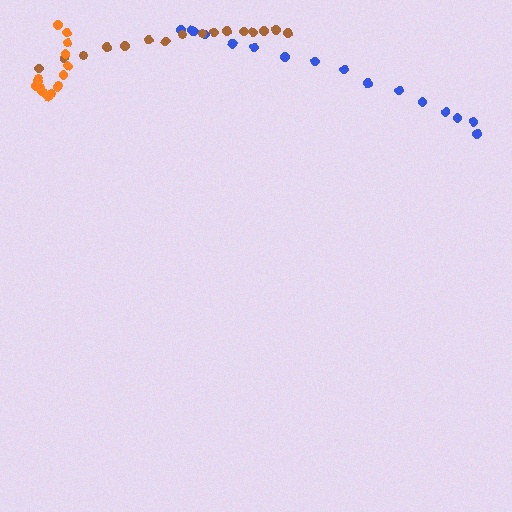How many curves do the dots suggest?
There are 3 distinct paths.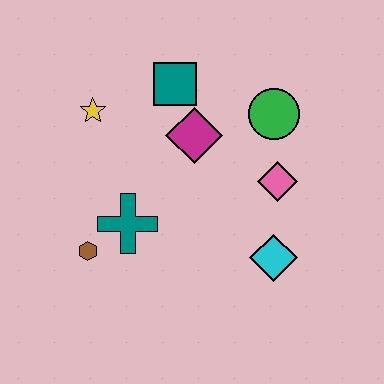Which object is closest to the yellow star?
The teal square is closest to the yellow star.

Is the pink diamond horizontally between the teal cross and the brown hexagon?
No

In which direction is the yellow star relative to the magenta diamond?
The yellow star is to the left of the magenta diamond.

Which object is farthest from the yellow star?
The cyan diamond is farthest from the yellow star.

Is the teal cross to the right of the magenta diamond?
No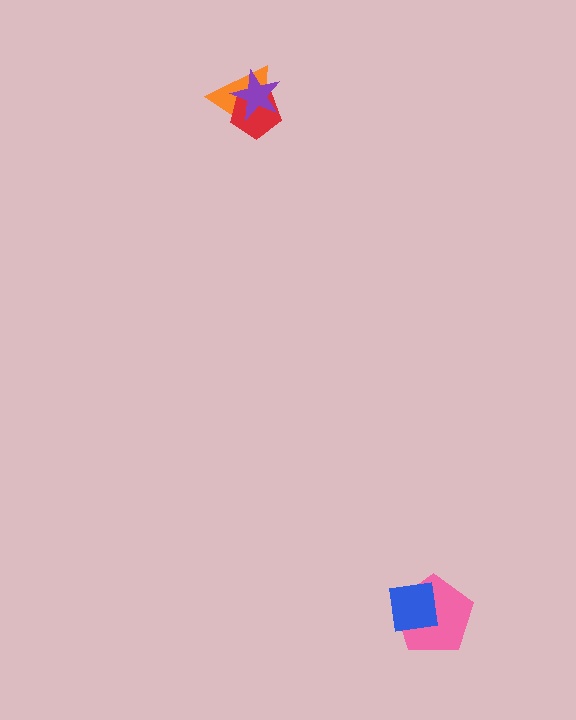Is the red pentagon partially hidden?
Yes, it is partially covered by another shape.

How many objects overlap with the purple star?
2 objects overlap with the purple star.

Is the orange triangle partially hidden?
Yes, it is partially covered by another shape.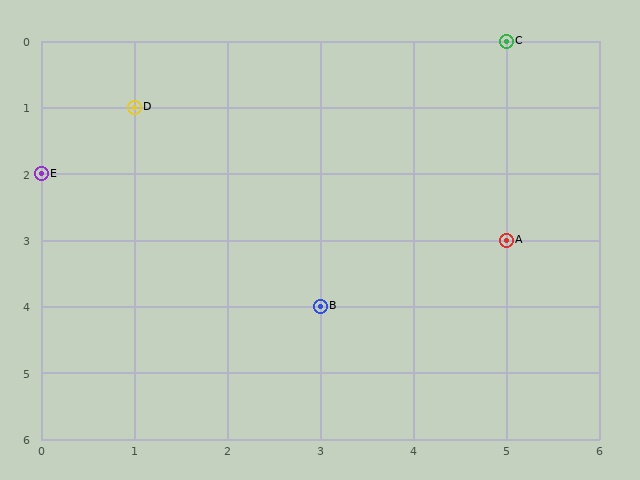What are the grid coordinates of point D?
Point D is at grid coordinates (1, 1).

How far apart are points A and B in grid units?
Points A and B are 2 columns and 1 row apart (about 2.2 grid units diagonally).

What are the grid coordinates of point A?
Point A is at grid coordinates (5, 3).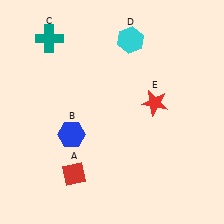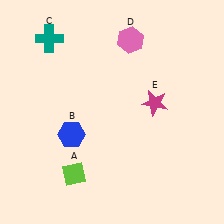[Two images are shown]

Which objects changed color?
A changed from red to lime. D changed from cyan to pink. E changed from red to magenta.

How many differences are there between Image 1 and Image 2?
There are 3 differences between the two images.